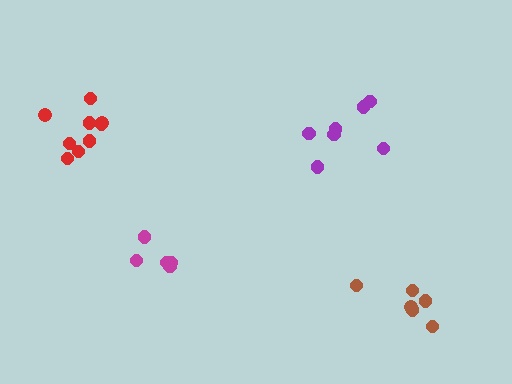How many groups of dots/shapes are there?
There are 4 groups.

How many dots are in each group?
Group 1: 6 dots, Group 2: 9 dots, Group 3: 7 dots, Group 4: 5 dots (27 total).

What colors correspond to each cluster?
The clusters are colored: brown, red, purple, magenta.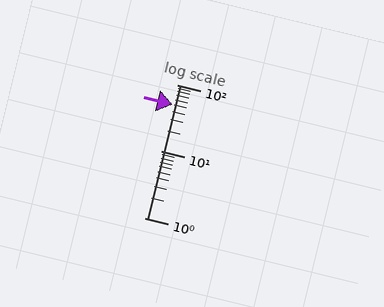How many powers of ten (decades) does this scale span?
The scale spans 2 decades, from 1 to 100.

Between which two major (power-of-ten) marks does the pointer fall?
The pointer is between 10 and 100.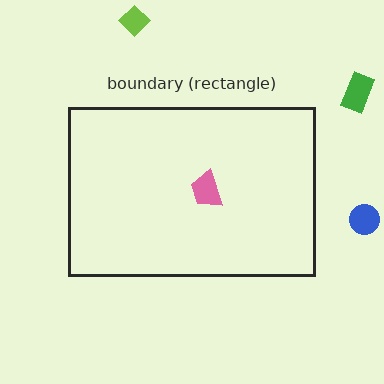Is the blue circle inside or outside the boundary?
Outside.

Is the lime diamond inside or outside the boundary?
Outside.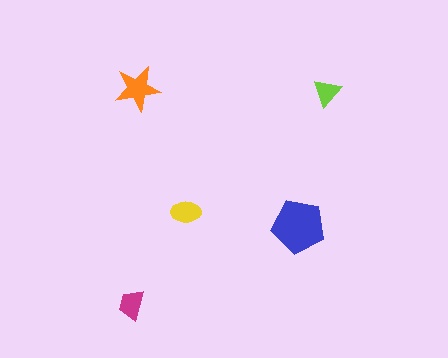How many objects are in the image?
There are 5 objects in the image.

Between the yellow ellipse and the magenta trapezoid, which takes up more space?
The yellow ellipse.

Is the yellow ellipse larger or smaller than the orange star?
Smaller.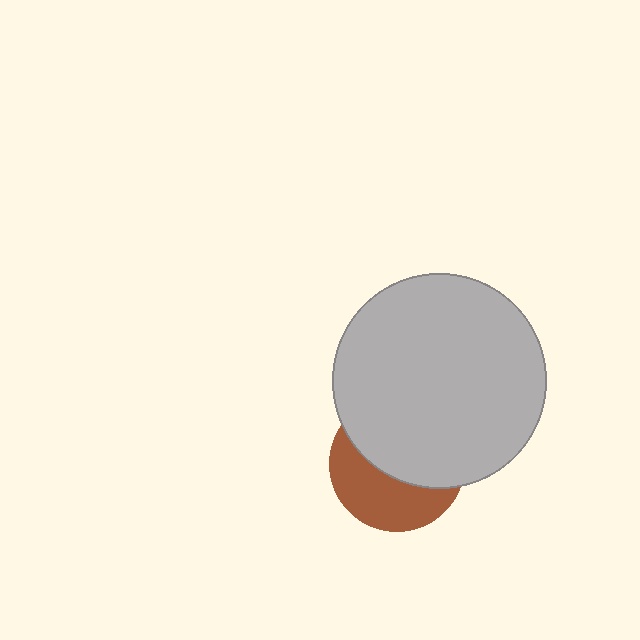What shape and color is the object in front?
The object in front is a light gray circle.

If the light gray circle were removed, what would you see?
You would see the complete brown circle.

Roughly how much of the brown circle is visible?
A small part of it is visible (roughly 43%).